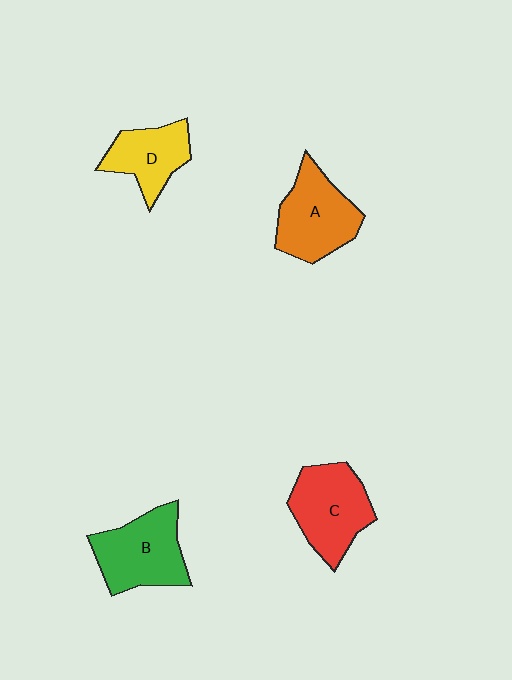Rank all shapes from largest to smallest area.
From largest to smallest: C (red), B (green), A (orange), D (yellow).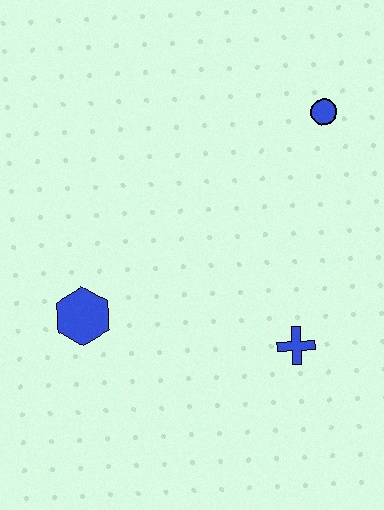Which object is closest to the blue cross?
The blue hexagon is closest to the blue cross.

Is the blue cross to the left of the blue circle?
Yes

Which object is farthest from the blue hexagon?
The blue circle is farthest from the blue hexagon.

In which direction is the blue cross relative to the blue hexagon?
The blue cross is to the right of the blue hexagon.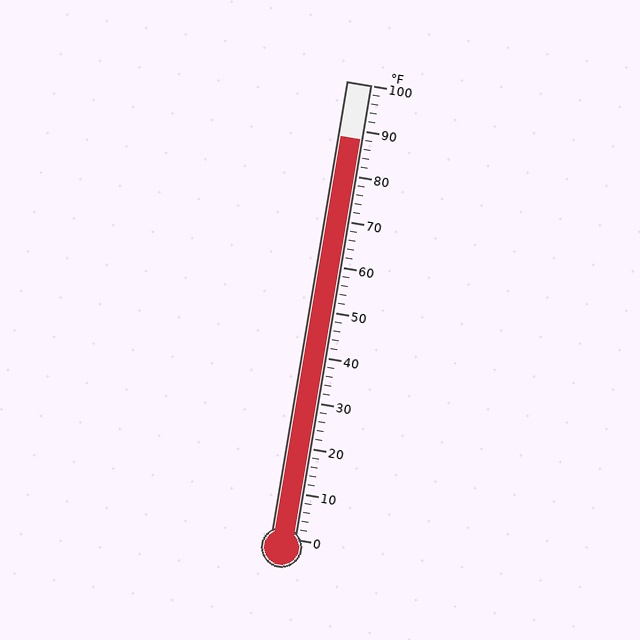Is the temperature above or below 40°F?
The temperature is above 40°F.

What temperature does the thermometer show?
The thermometer shows approximately 88°F.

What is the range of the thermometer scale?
The thermometer scale ranges from 0°F to 100°F.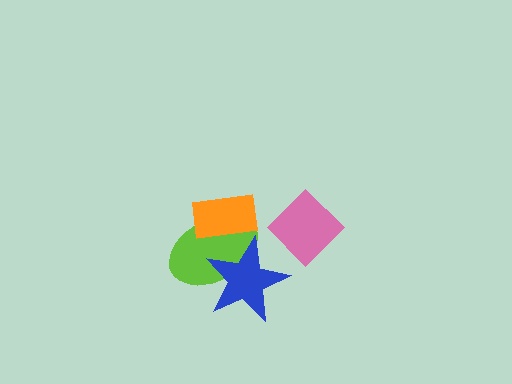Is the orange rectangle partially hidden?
Yes, it is partially covered by another shape.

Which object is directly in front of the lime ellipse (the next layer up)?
The orange rectangle is directly in front of the lime ellipse.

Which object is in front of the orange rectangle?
The blue star is in front of the orange rectangle.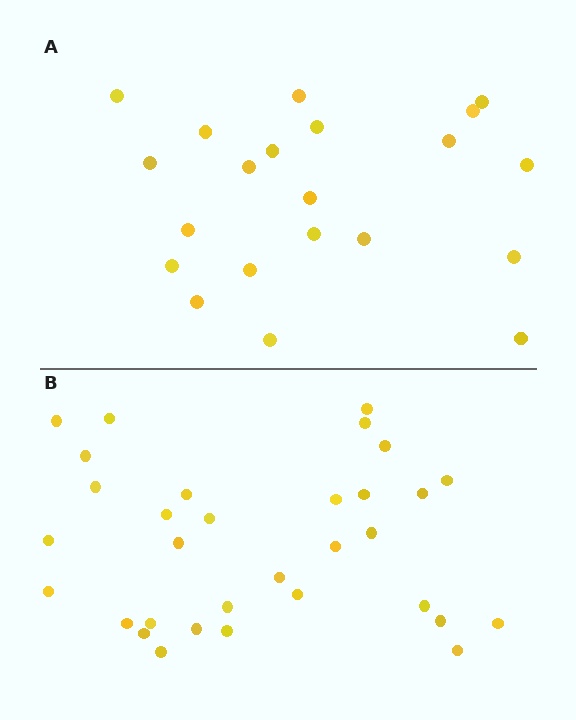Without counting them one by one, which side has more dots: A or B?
Region B (the bottom region) has more dots.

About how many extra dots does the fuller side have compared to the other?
Region B has roughly 12 or so more dots than region A.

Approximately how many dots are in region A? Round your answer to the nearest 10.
About 20 dots. (The exact count is 21, which rounds to 20.)